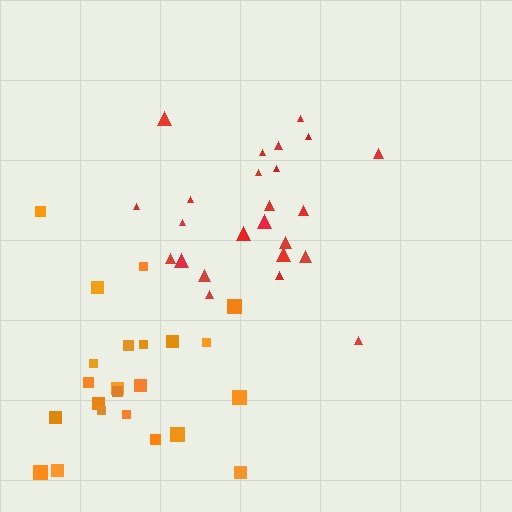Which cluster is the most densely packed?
Red.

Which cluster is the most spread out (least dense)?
Orange.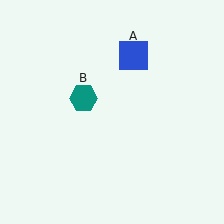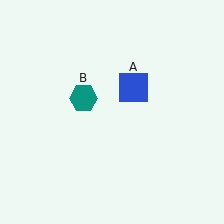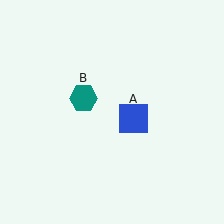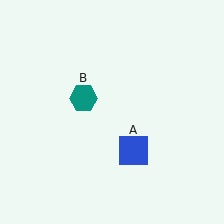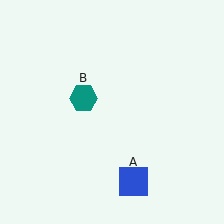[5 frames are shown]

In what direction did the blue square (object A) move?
The blue square (object A) moved down.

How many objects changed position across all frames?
1 object changed position: blue square (object A).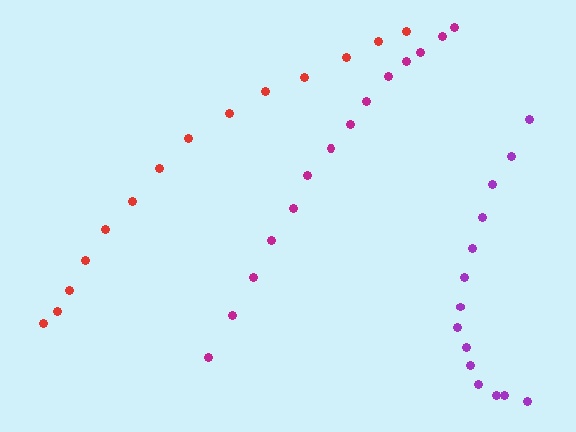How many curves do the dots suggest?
There are 3 distinct paths.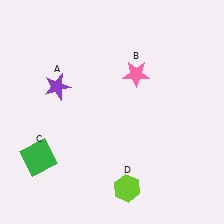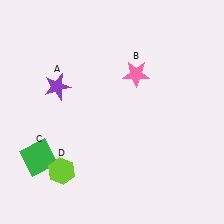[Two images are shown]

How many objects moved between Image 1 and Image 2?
1 object moved between the two images.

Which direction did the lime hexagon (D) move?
The lime hexagon (D) moved left.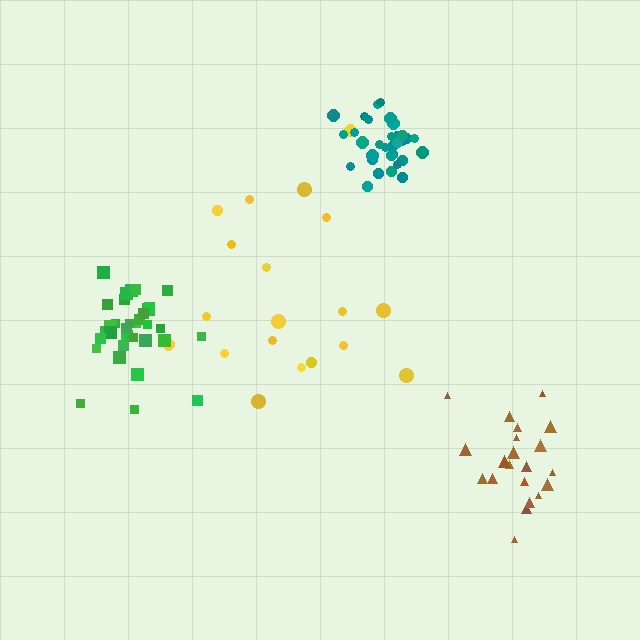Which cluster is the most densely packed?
Teal.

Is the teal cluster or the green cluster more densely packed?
Teal.